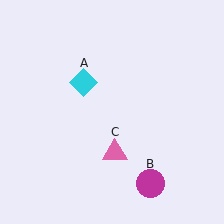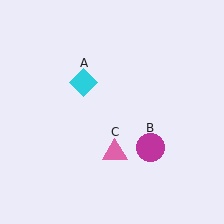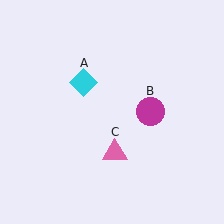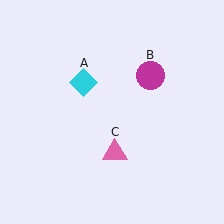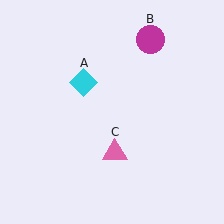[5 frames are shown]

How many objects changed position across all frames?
1 object changed position: magenta circle (object B).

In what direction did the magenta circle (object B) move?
The magenta circle (object B) moved up.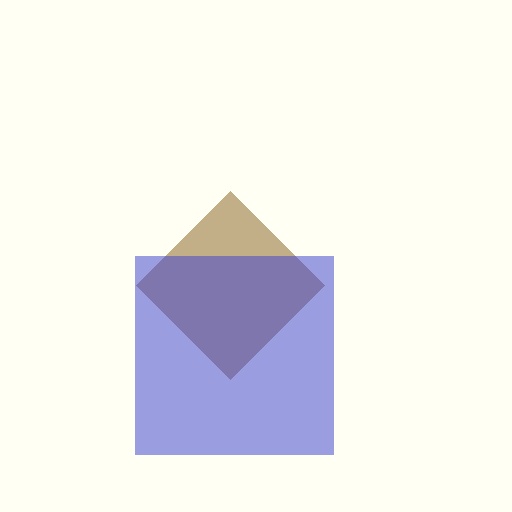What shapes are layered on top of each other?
The layered shapes are: a brown diamond, a blue square.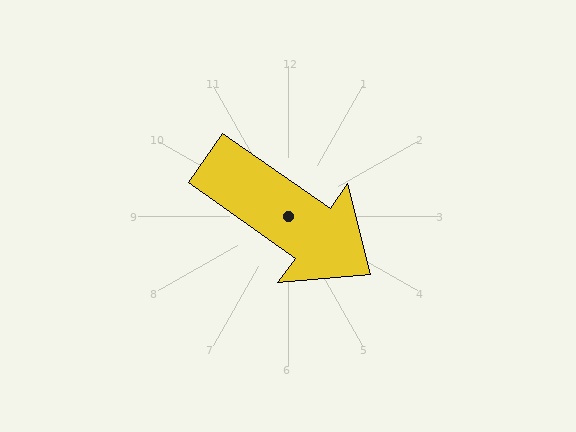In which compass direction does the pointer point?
Southeast.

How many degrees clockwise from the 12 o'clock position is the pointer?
Approximately 125 degrees.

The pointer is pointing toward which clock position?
Roughly 4 o'clock.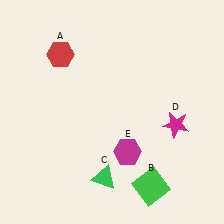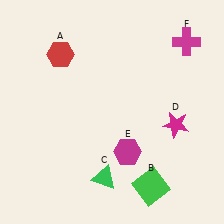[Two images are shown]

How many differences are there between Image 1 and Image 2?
There is 1 difference between the two images.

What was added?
A magenta cross (F) was added in Image 2.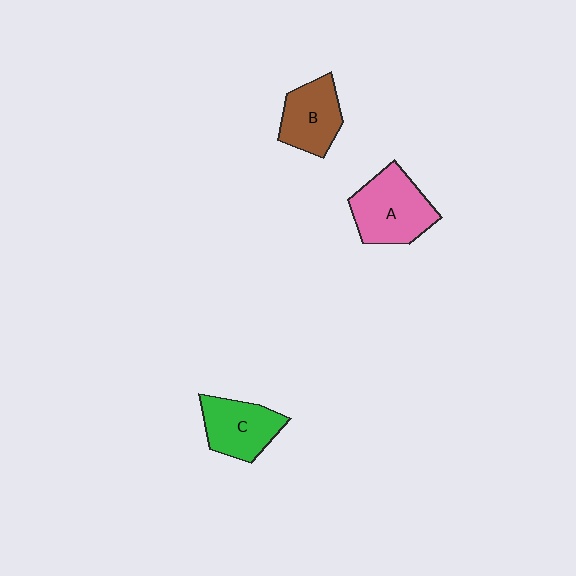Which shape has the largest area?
Shape A (pink).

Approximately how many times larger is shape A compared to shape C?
Approximately 1.3 times.